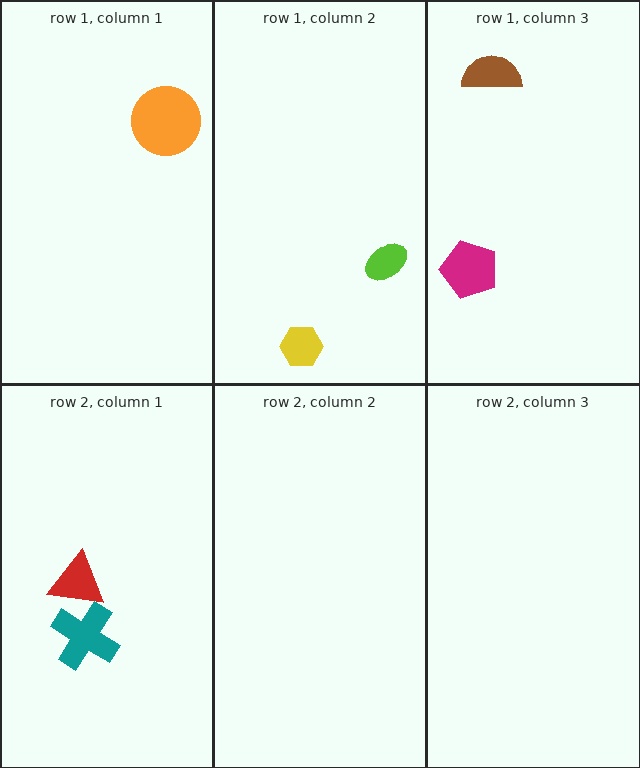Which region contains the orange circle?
The row 1, column 1 region.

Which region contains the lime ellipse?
The row 1, column 2 region.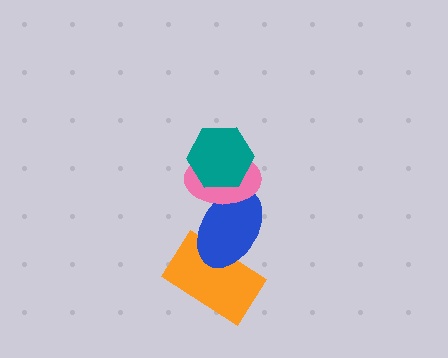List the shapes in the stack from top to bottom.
From top to bottom: the teal hexagon, the pink ellipse, the blue ellipse, the orange rectangle.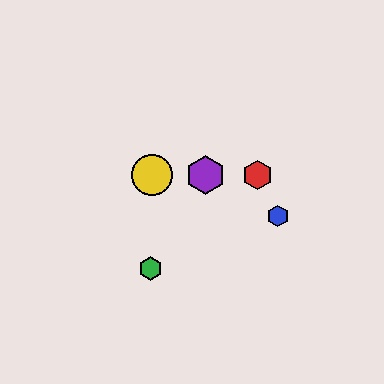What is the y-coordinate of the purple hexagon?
The purple hexagon is at y≈175.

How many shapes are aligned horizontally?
3 shapes (the red hexagon, the yellow circle, the purple hexagon) are aligned horizontally.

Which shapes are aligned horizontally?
The red hexagon, the yellow circle, the purple hexagon are aligned horizontally.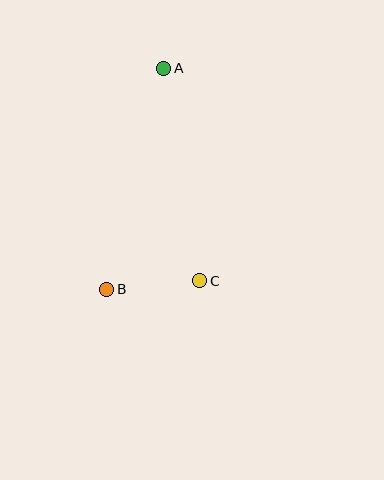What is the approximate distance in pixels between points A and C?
The distance between A and C is approximately 215 pixels.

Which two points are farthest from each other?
Points A and B are farthest from each other.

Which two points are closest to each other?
Points B and C are closest to each other.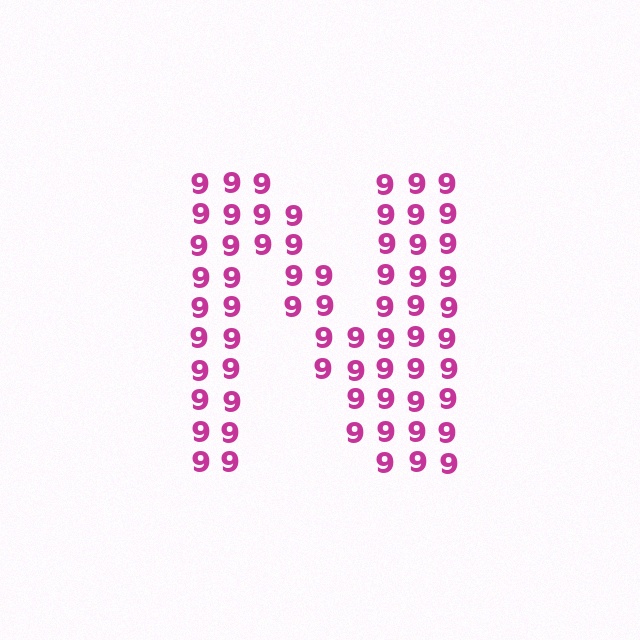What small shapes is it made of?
It is made of small digit 9's.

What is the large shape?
The large shape is the letter N.